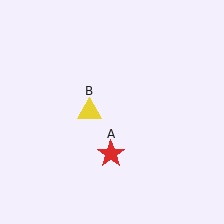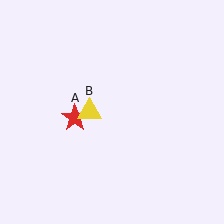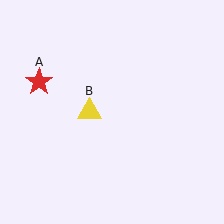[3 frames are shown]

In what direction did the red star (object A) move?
The red star (object A) moved up and to the left.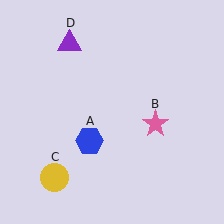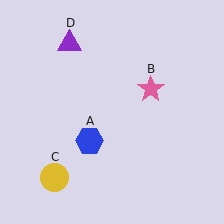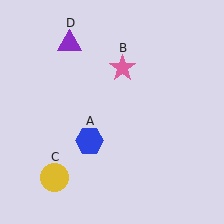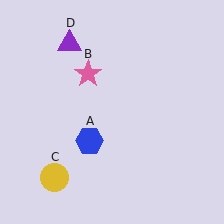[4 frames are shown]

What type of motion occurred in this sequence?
The pink star (object B) rotated counterclockwise around the center of the scene.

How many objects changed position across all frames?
1 object changed position: pink star (object B).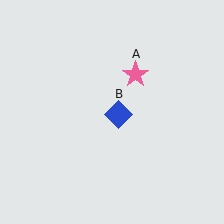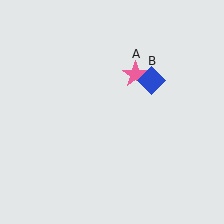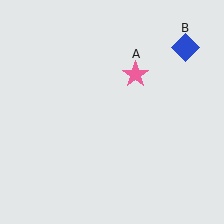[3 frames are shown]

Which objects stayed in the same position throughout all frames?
Pink star (object A) remained stationary.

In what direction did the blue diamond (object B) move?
The blue diamond (object B) moved up and to the right.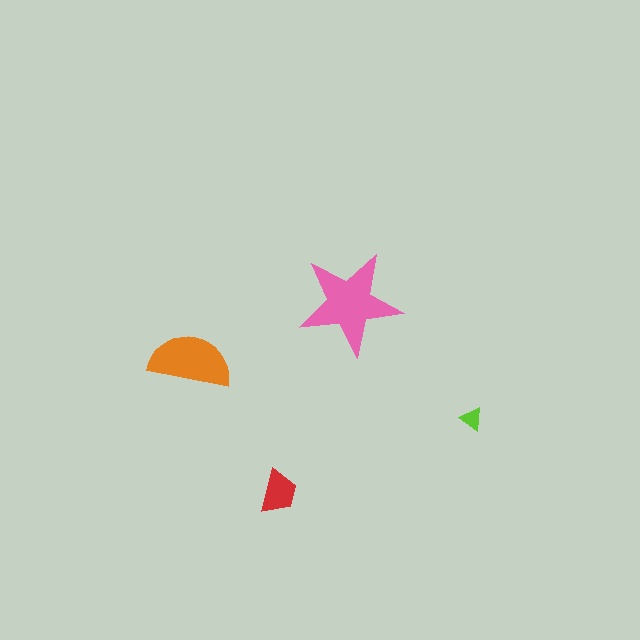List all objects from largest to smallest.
The pink star, the orange semicircle, the red trapezoid, the lime triangle.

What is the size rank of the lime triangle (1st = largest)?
4th.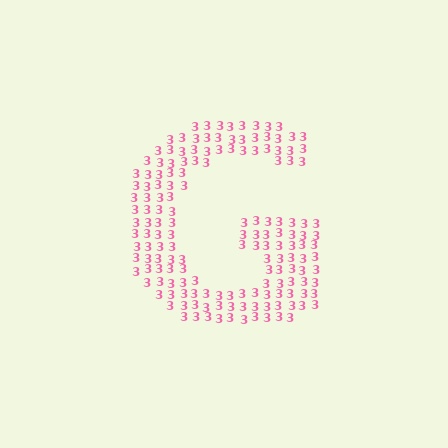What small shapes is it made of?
It is made of small digit 3's.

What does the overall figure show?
The overall figure shows the letter G.